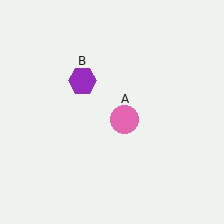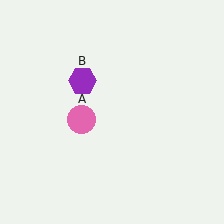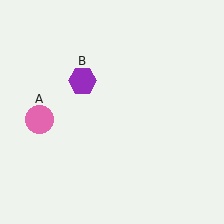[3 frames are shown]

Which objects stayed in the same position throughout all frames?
Purple hexagon (object B) remained stationary.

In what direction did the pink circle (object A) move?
The pink circle (object A) moved left.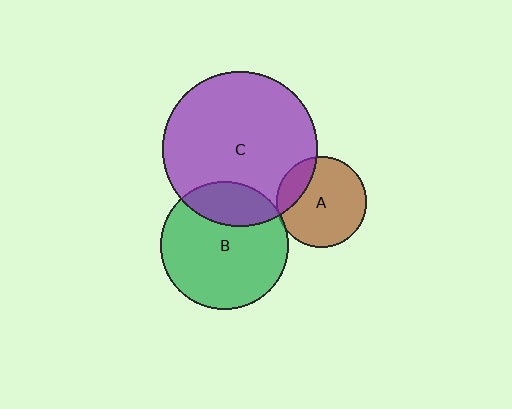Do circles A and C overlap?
Yes.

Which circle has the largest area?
Circle C (purple).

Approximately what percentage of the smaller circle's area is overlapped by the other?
Approximately 20%.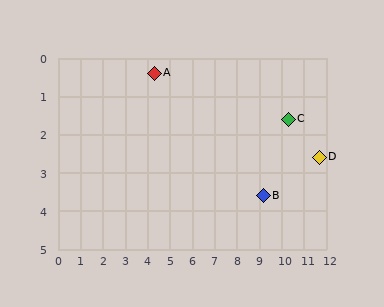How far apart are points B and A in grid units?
Points B and A are about 5.9 grid units apart.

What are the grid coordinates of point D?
Point D is at approximately (11.7, 2.6).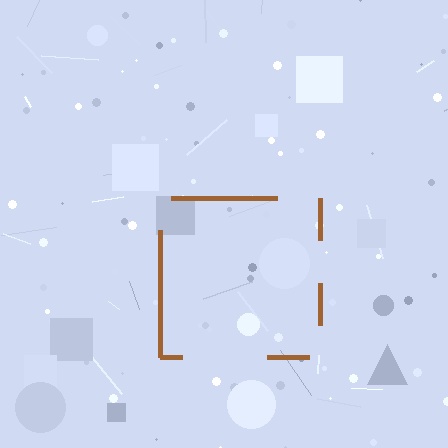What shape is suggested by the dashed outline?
The dashed outline suggests a square.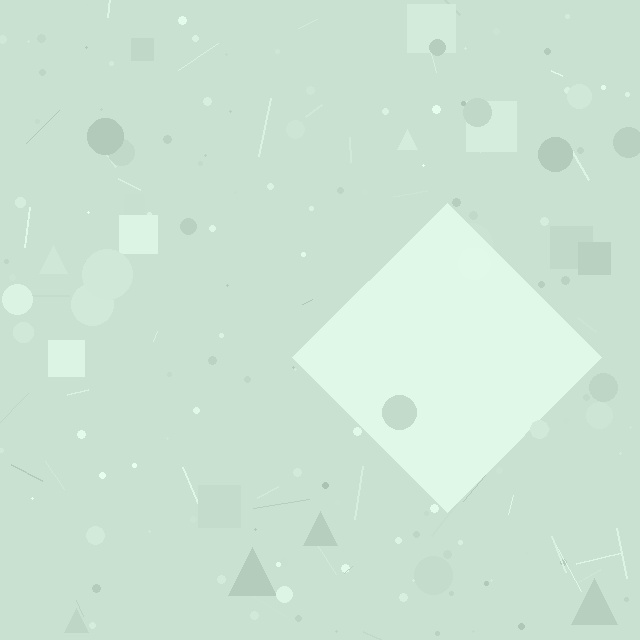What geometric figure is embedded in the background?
A diamond is embedded in the background.